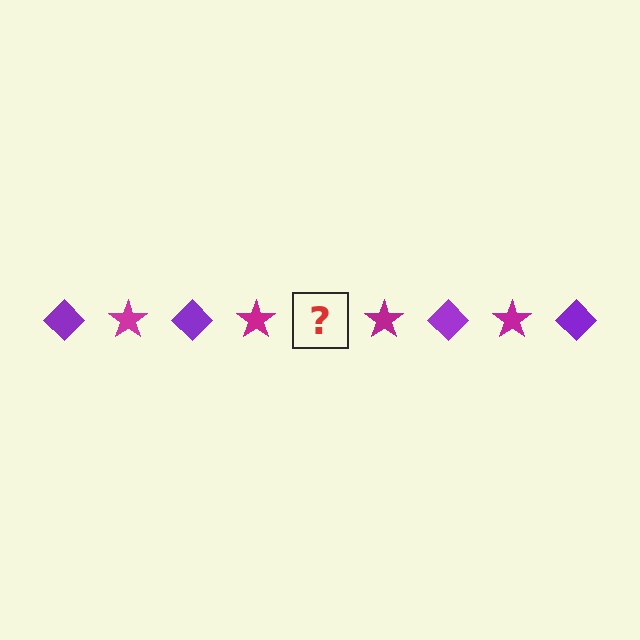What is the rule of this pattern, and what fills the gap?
The rule is that the pattern alternates between purple diamond and magenta star. The gap should be filled with a purple diamond.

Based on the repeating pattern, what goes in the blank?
The blank should be a purple diamond.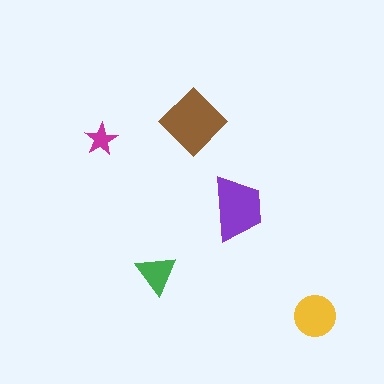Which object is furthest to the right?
The yellow circle is rightmost.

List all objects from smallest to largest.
The magenta star, the green triangle, the yellow circle, the purple trapezoid, the brown diamond.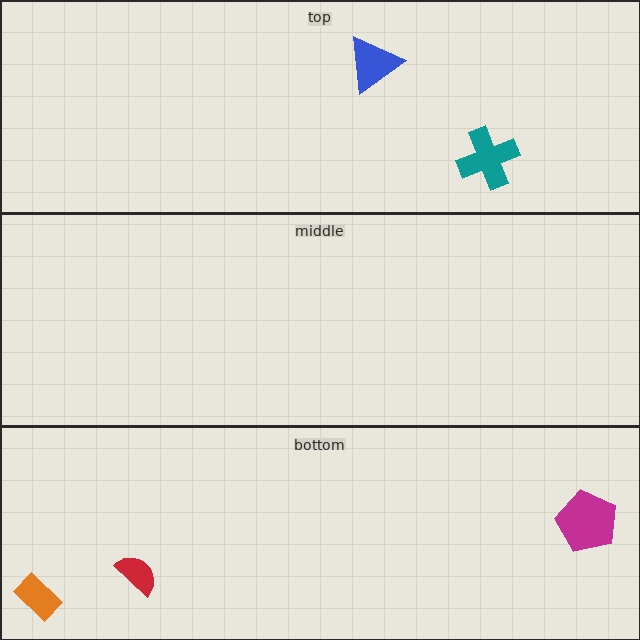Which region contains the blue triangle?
The top region.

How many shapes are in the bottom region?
3.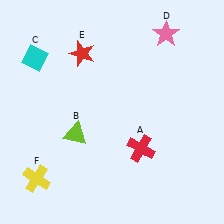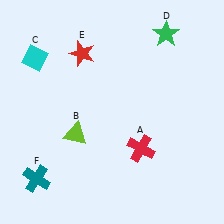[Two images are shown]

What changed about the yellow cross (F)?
In Image 1, F is yellow. In Image 2, it changed to teal.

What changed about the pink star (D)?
In Image 1, D is pink. In Image 2, it changed to green.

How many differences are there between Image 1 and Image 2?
There are 2 differences between the two images.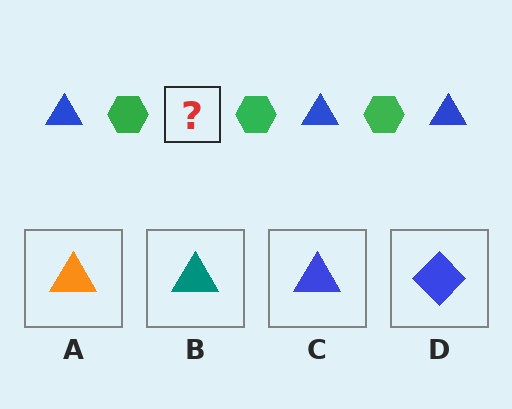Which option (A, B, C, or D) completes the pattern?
C.